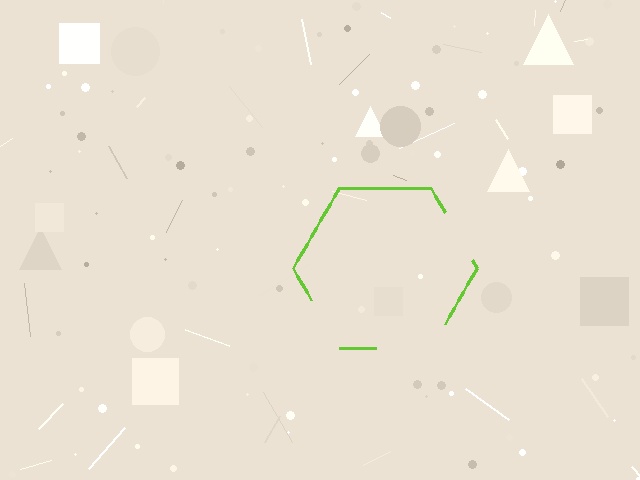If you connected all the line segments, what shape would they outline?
They would outline a hexagon.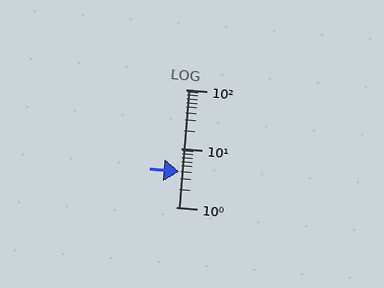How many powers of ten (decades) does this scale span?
The scale spans 2 decades, from 1 to 100.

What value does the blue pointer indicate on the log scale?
The pointer indicates approximately 4.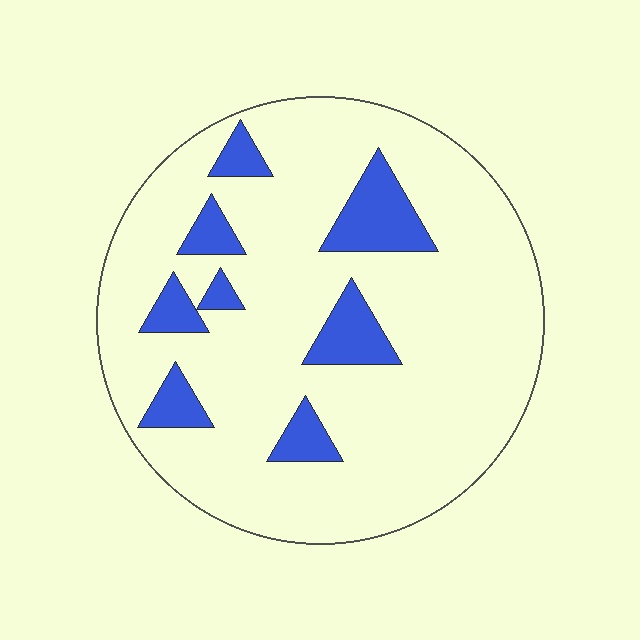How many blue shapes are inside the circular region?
8.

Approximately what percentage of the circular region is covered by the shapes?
Approximately 15%.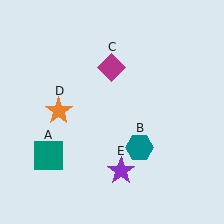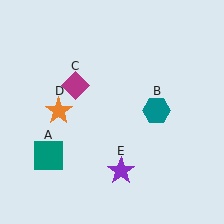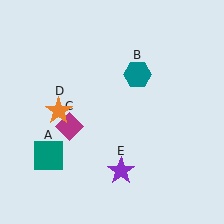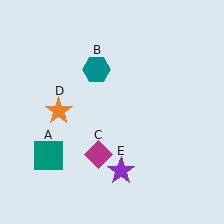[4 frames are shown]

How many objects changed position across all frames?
2 objects changed position: teal hexagon (object B), magenta diamond (object C).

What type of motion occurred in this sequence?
The teal hexagon (object B), magenta diamond (object C) rotated counterclockwise around the center of the scene.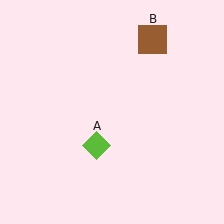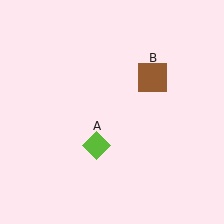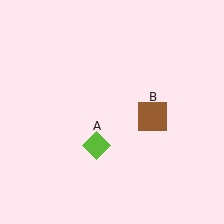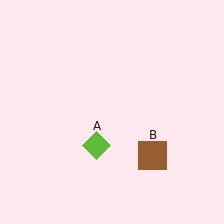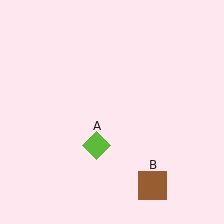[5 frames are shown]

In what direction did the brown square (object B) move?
The brown square (object B) moved down.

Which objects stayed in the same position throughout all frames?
Lime diamond (object A) remained stationary.